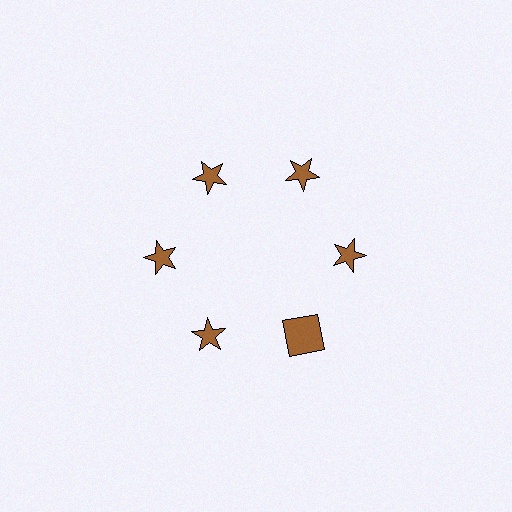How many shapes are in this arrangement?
There are 6 shapes arranged in a ring pattern.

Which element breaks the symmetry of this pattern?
The brown square at roughly the 5 o'clock position breaks the symmetry. All other shapes are brown stars.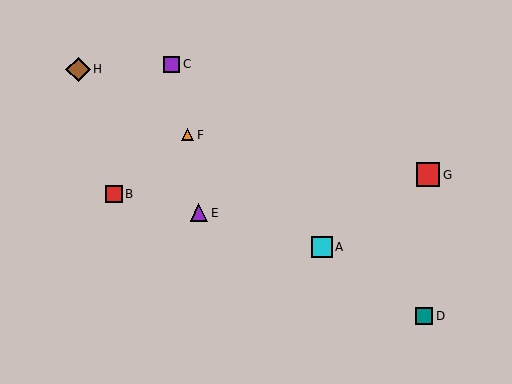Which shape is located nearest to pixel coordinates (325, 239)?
The cyan square (labeled A) at (322, 247) is nearest to that location.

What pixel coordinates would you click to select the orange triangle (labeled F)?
Click at (187, 135) to select the orange triangle F.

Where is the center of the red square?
The center of the red square is at (428, 175).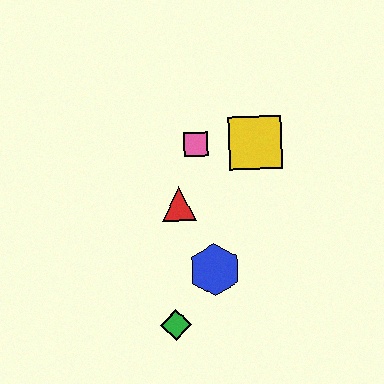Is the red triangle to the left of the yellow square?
Yes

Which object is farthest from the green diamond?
The yellow square is farthest from the green diamond.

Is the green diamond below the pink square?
Yes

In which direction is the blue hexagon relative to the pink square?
The blue hexagon is below the pink square.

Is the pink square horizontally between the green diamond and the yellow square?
Yes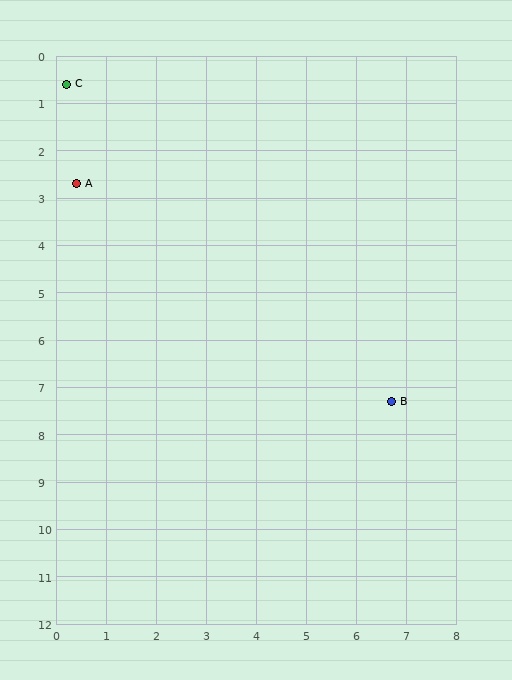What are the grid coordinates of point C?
Point C is at approximately (0.2, 0.6).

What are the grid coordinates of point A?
Point A is at approximately (0.4, 2.7).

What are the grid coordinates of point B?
Point B is at approximately (6.7, 7.3).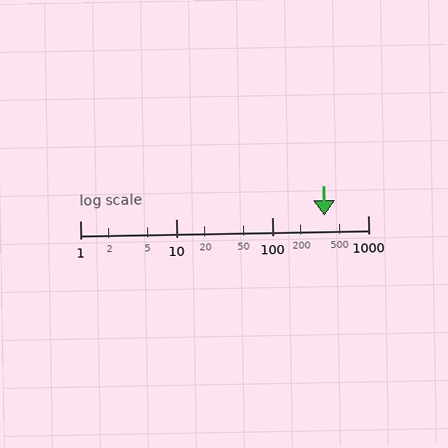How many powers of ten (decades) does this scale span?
The scale spans 3 decades, from 1 to 1000.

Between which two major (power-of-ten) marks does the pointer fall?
The pointer is between 100 and 1000.